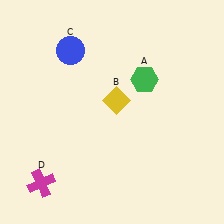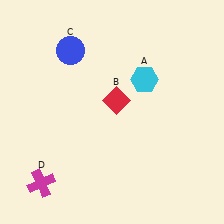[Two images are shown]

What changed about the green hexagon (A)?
In Image 1, A is green. In Image 2, it changed to cyan.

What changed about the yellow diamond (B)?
In Image 1, B is yellow. In Image 2, it changed to red.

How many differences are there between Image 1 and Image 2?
There are 2 differences between the two images.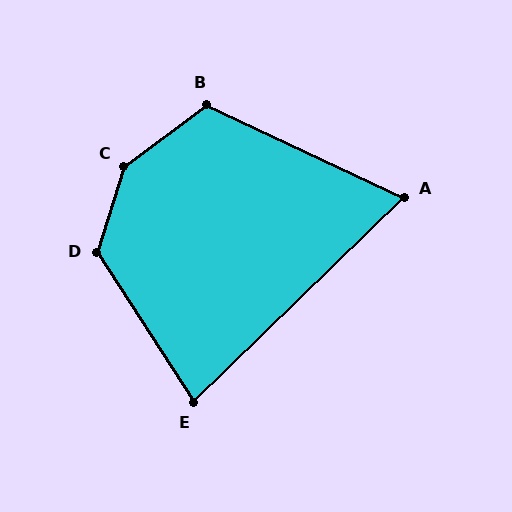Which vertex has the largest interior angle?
C, at approximately 145 degrees.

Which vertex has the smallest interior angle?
A, at approximately 69 degrees.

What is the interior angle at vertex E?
Approximately 78 degrees (acute).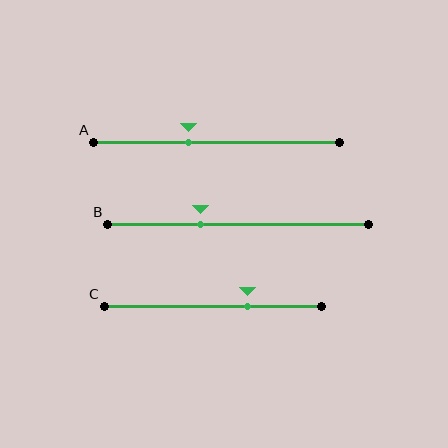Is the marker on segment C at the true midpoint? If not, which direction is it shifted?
No, the marker on segment C is shifted to the right by about 16% of the segment length.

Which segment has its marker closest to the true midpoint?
Segment A has its marker closest to the true midpoint.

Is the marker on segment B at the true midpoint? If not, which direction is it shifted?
No, the marker on segment B is shifted to the left by about 15% of the segment length.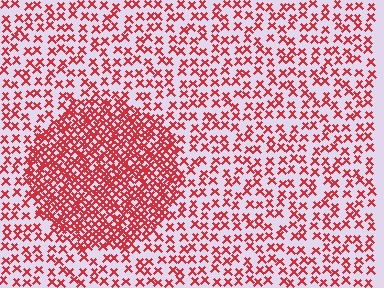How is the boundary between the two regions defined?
The boundary is defined by a change in element density (approximately 2.4x ratio). All elements are the same color, size, and shape.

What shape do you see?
I see a circle.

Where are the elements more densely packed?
The elements are more densely packed inside the circle boundary.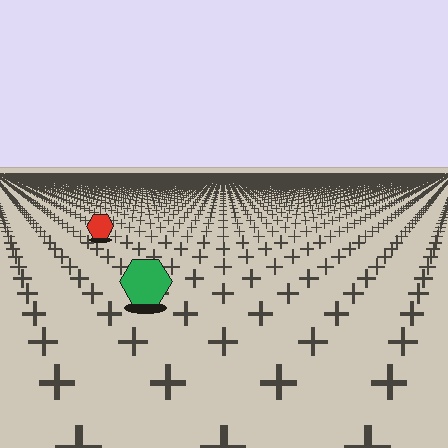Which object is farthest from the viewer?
The red hexagon is farthest from the viewer. It appears smaller and the ground texture around it is denser.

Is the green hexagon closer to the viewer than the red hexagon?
Yes. The green hexagon is closer — you can tell from the texture gradient: the ground texture is coarser near it.